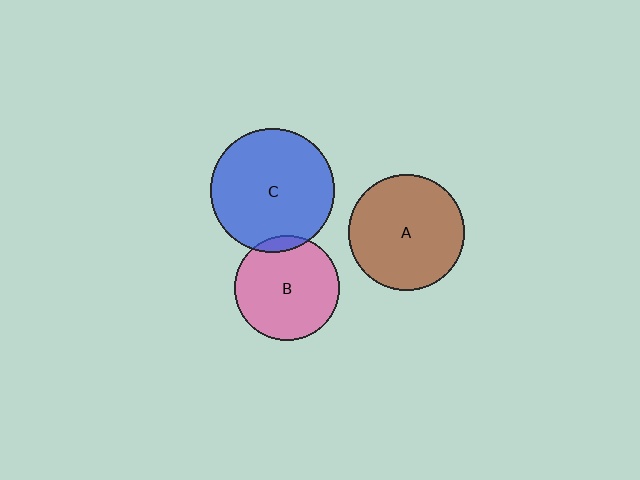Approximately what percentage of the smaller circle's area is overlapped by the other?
Approximately 5%.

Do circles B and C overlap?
Yes.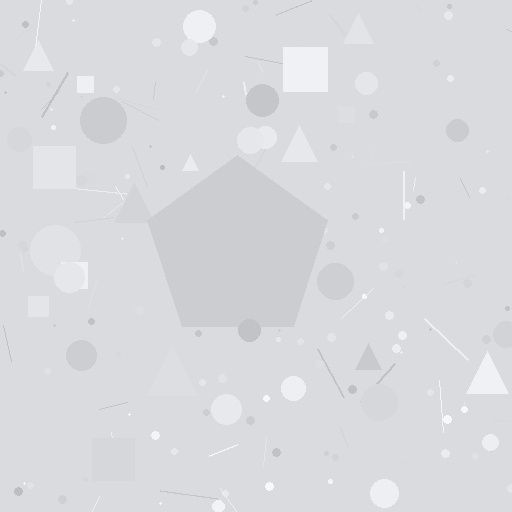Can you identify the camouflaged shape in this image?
The camouflaged shape is a pentagon.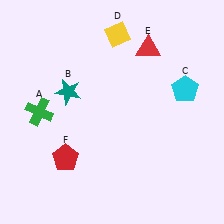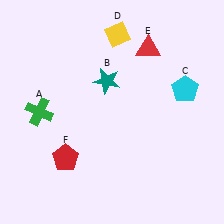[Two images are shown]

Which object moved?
The teal star (B) moved right.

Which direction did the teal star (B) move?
The teal star (B) moved right.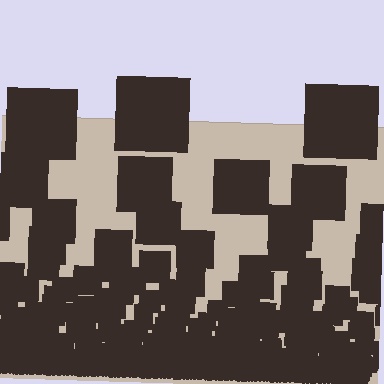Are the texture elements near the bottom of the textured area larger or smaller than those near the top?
Smaller. The gradient is inverted — elements near the bottom are smaller and denser.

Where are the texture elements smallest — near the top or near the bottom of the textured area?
Near the bottom.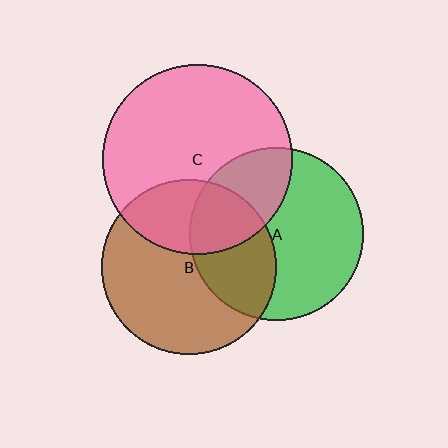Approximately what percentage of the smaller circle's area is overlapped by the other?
Approximately 35%.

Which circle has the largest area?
Circle C (pink).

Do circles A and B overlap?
Yes.